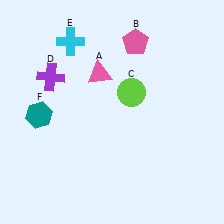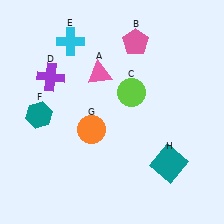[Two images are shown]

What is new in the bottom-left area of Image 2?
An orange circle (G) was added in the bottom-left area of Image 2.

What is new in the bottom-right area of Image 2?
A teal square (H) was added in the bottom-right area of Image 2.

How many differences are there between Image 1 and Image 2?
There are 2 differences between the two images.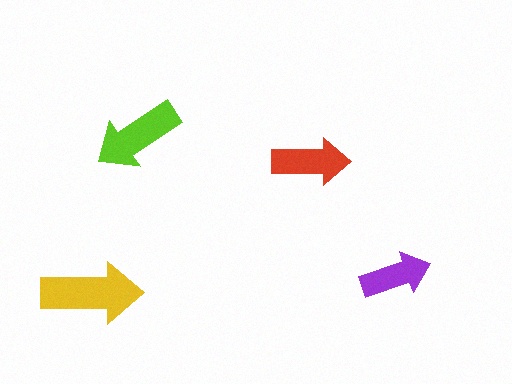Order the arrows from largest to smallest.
the yellow one, the lime one, the red one, the purple one.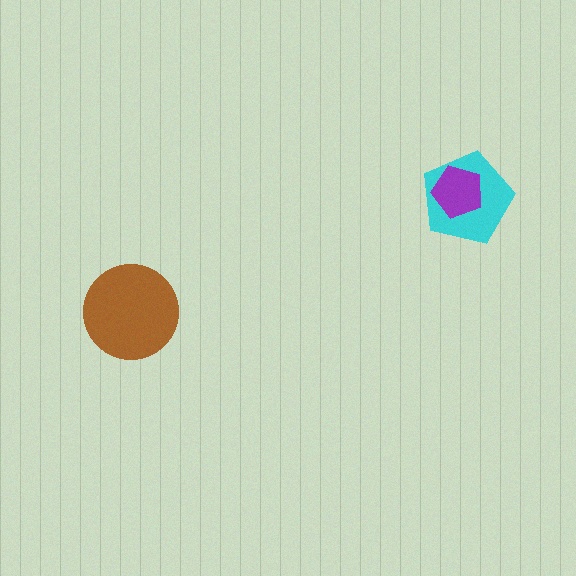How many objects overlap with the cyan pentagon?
1 object overlaps with the cyan pentagon.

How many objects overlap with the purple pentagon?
1 object overlaps with the purple pentagon.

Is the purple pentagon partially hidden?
No, no other shape covers it.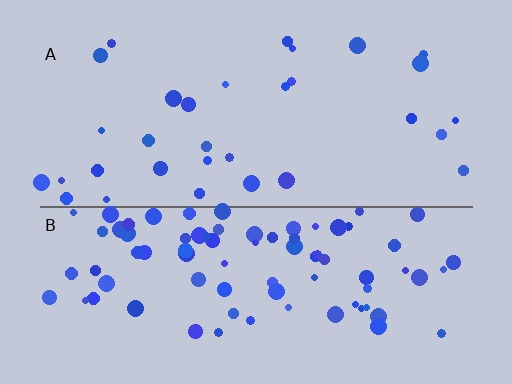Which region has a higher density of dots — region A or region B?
B (the bottom).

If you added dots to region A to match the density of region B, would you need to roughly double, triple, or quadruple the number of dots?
Approximately triple.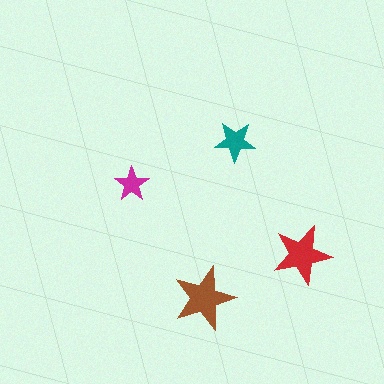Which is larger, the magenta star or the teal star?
The teal one.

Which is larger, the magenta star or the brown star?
The brown one.